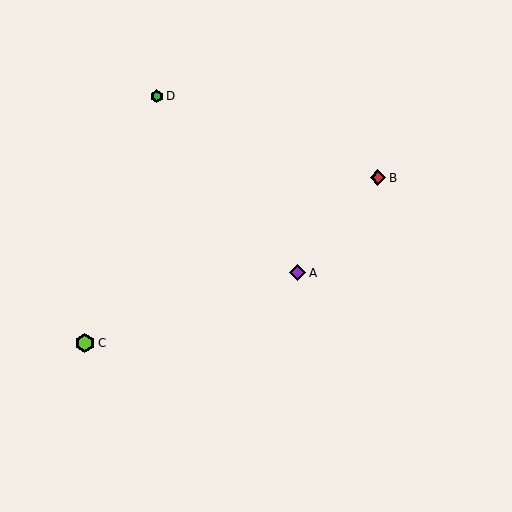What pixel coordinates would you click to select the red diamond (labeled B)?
Click at (378, 178) to select the red diamond B.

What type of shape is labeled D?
Shape D is a green hexagon.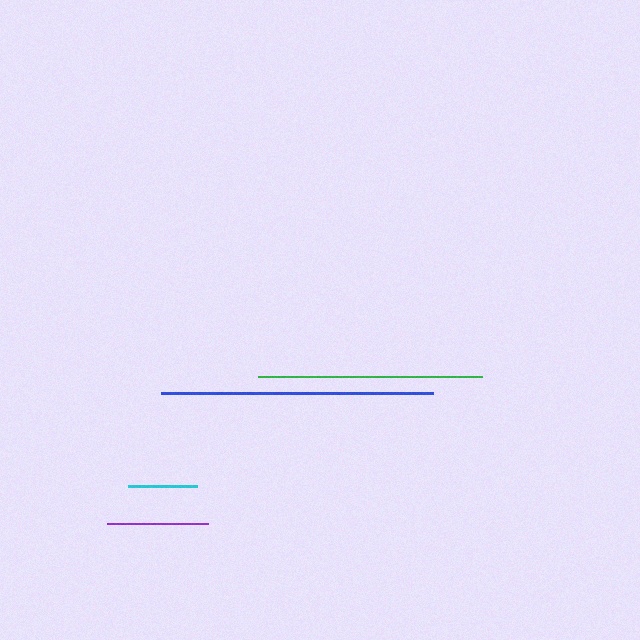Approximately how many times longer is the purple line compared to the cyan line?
The purple line is approximately 1.5 times the length of the cyan line.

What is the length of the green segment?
The green segment is approximately 224 pixels long.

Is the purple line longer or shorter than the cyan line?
The purple line is longer than the cyan line.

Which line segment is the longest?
The blue line is the longest at approximately 273 pixels.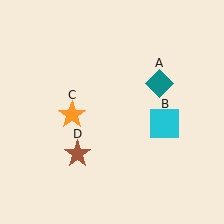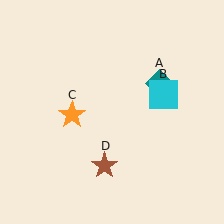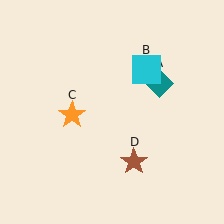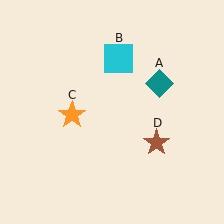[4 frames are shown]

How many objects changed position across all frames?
2 objects changed position: cyan square (object B), brown star (object D).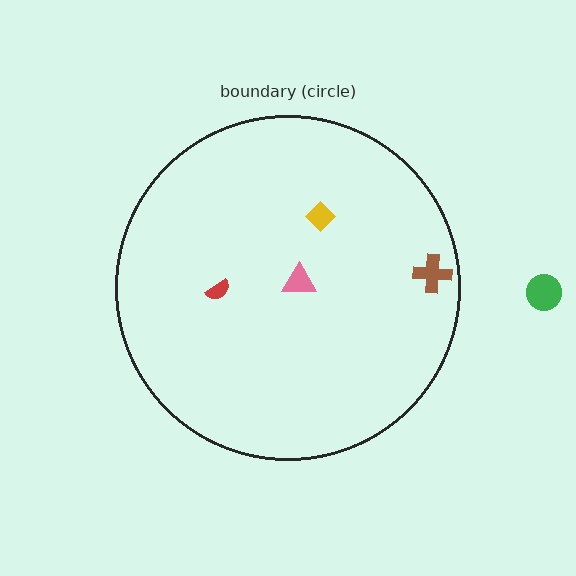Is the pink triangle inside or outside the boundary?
Inside.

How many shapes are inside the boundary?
4 inside, 1 outside.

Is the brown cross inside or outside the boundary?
Inside.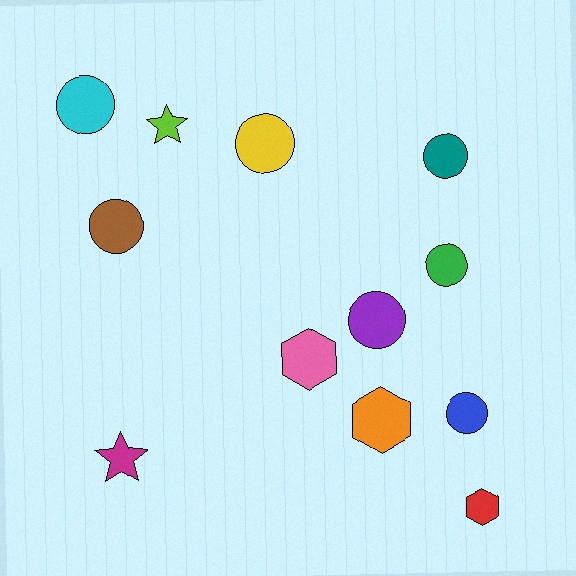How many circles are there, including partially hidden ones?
There are 7 circles.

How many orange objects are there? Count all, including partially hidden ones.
There is 1 orange object.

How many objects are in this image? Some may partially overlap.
There are 12 objects.